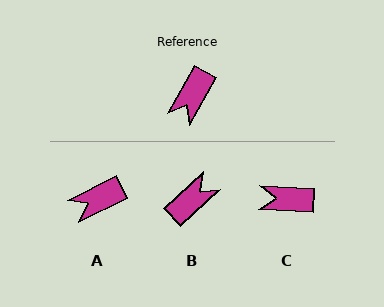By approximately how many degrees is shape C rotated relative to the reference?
Approximately 63 degrees clockwise.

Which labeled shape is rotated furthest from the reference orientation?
B, about 162 degrees away.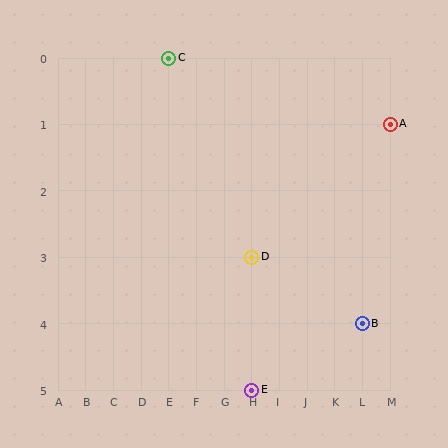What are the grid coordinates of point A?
Point A is at grid coordinates (M, 1).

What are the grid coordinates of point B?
Point B is at grid coordinates (L, 4).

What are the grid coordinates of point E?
Point E is at grid coordinates (H, 5).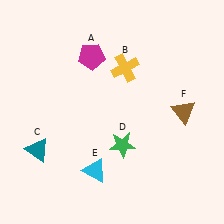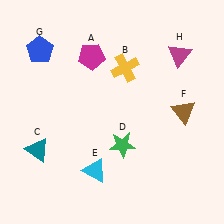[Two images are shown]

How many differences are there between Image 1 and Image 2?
There are 2 differences between the two images.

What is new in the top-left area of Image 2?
A blue pentagon (G) was added in the top-left area of Image 2.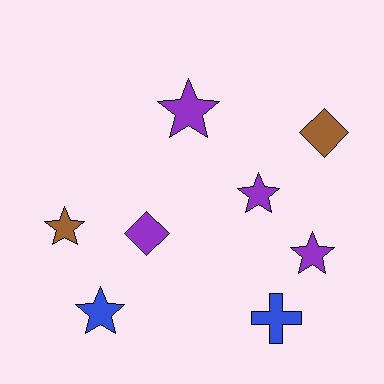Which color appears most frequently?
Purple, with 4 objects.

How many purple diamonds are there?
There is 1 purple diamond.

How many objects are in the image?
There are 8 objects.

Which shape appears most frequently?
Star, with 5 objects.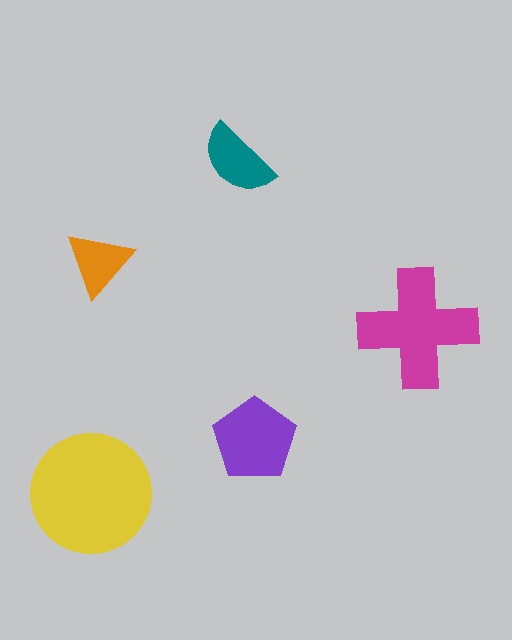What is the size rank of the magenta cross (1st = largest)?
2nd.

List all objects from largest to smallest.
The yellow circle, the magenta cross, the purple pentagon, the teal semicircle, the orange triangle.